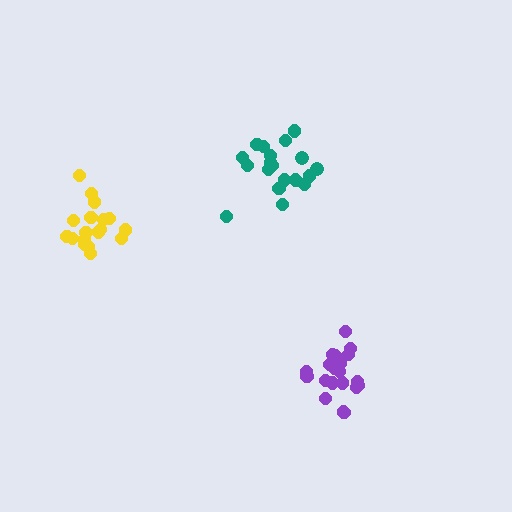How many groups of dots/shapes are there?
There are 3 groups.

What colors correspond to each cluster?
The clusters are colored: teal, purple, yellow.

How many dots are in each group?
Group 1: 19 dots, Group 2: 20 dots, Group 3: 20 dots (59 total).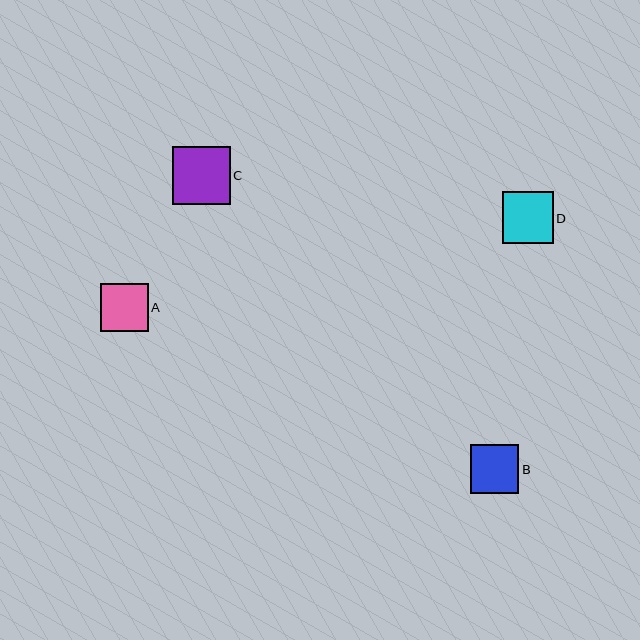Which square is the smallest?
Square A is the smallest with a size of approximately 48 pixels.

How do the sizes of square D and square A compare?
Square D and square A are approximately the same size.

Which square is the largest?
Square C is the largest with a size of approximately 58 pixels.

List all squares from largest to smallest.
From largest to smallest: C, D, B, A.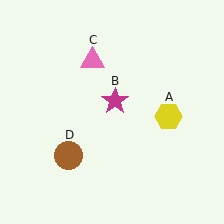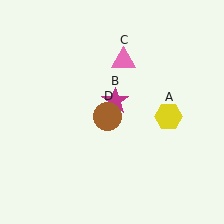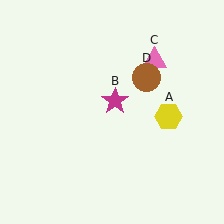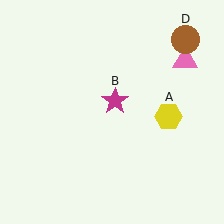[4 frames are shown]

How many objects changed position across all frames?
2 objects changed position: pink triangle (object C), brown circle (object D).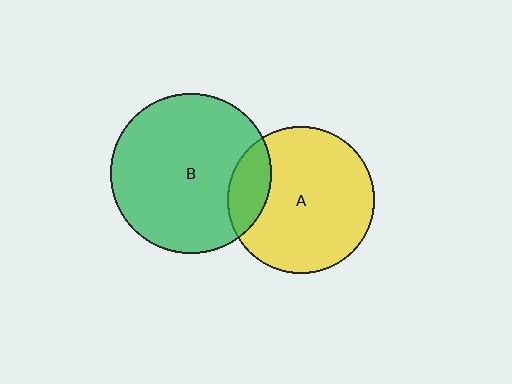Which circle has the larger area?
Circle B (green).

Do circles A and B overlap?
Yes.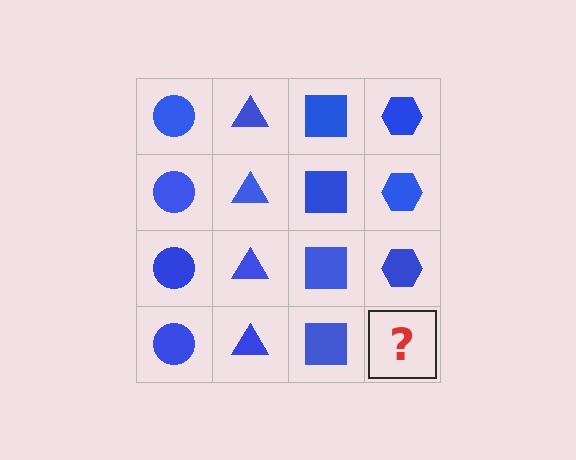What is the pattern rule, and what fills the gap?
The rule is that each column has a consistent shape. The gap should be filled with a blue hexagon.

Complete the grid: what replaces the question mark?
The question mark should be replaced with a blue hexagon.